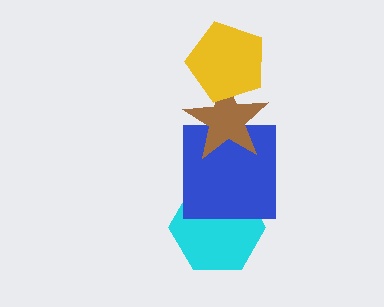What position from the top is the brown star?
The brown star is 2nd from the top.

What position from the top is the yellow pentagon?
The yellow pentagon is 1st from the top.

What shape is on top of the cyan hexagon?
The blue square is on top of the cyan hexagon.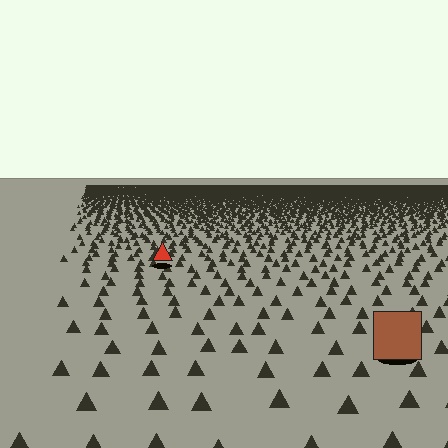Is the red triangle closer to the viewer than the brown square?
No. The brown square is closer — you can tell from the texture gradient: the ground texture is coarser near it.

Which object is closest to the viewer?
The brown square is closest. The texture marks near it are larger and more spread out.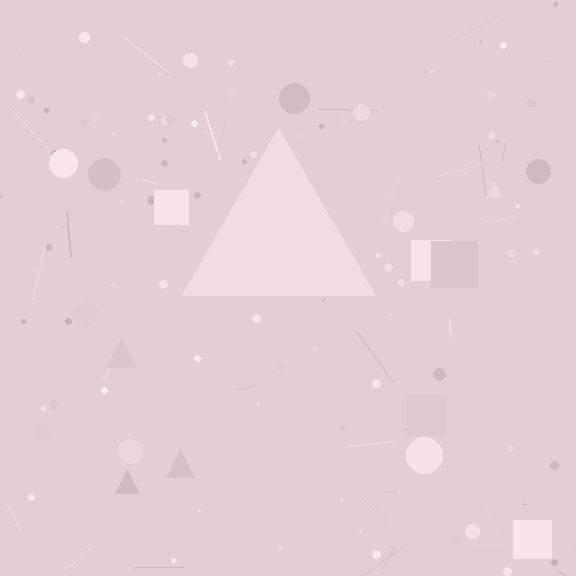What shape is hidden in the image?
A triangle is hidden in the image.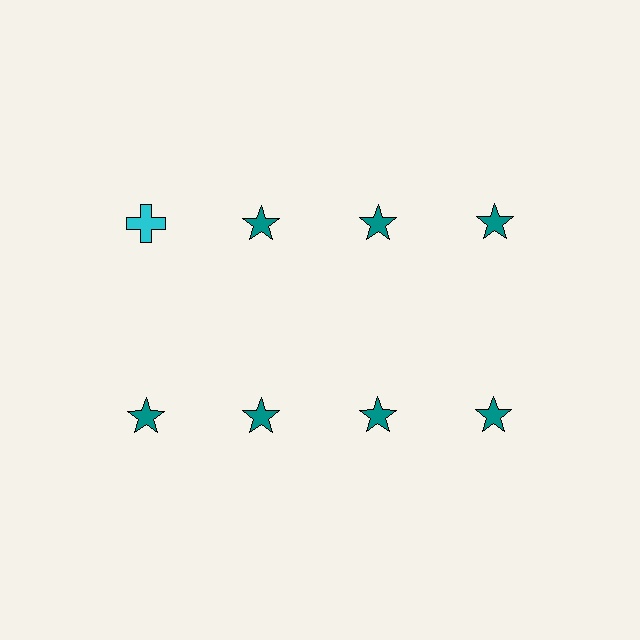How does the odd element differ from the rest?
It differs in both color (cyan instead of teal) and shape (cross instead of star).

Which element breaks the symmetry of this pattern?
The cyan cross in the top row, leftmost column breaks the symmetry. All other shapes are teal stars.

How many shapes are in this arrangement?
There are 8 shapes arranged in a grid pattern.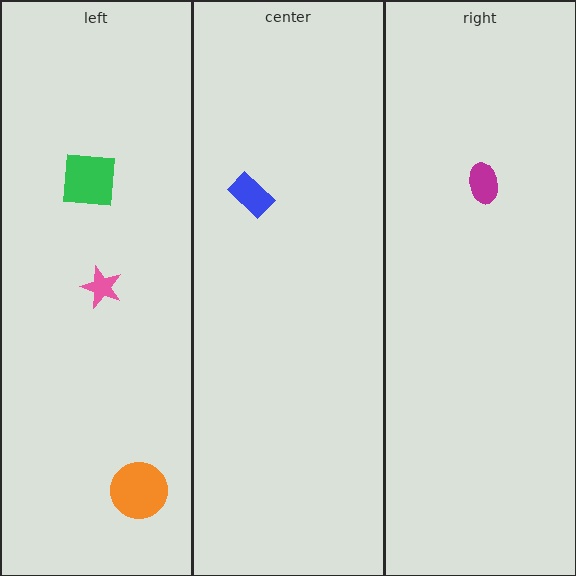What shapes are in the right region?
The magenta ellipse.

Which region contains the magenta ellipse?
The right region.